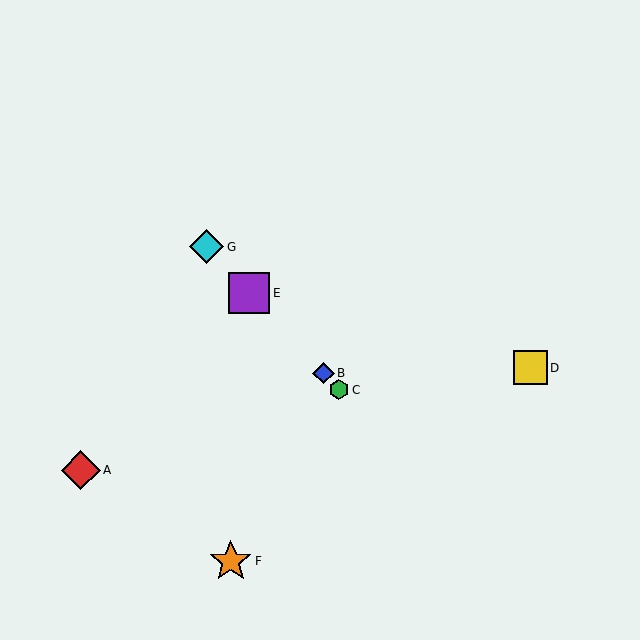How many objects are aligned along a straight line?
4 objects (B, C, E, G) are aligned along a straight line.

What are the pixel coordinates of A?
Object A is at (81, 470).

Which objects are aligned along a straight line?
Objects B, C, E, G are aligned along a straight line.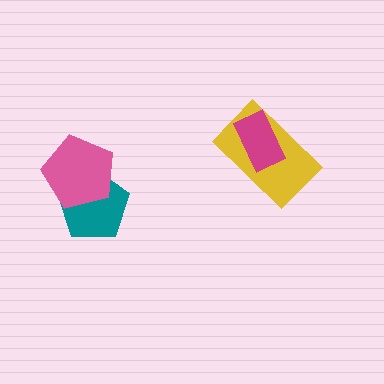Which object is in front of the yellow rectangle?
The magenta rectangle is in front of the yellow rectangle.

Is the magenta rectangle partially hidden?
No, no other shape covers it.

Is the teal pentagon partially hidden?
Yes, it is partially covered by another shape.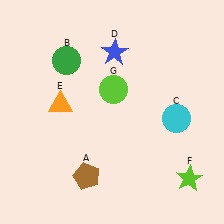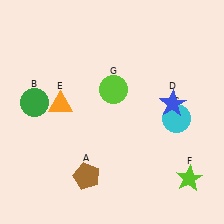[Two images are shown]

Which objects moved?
The objects that moved are: the green circle (B), the blue star (D).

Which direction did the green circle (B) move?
The green circle (B) moved down.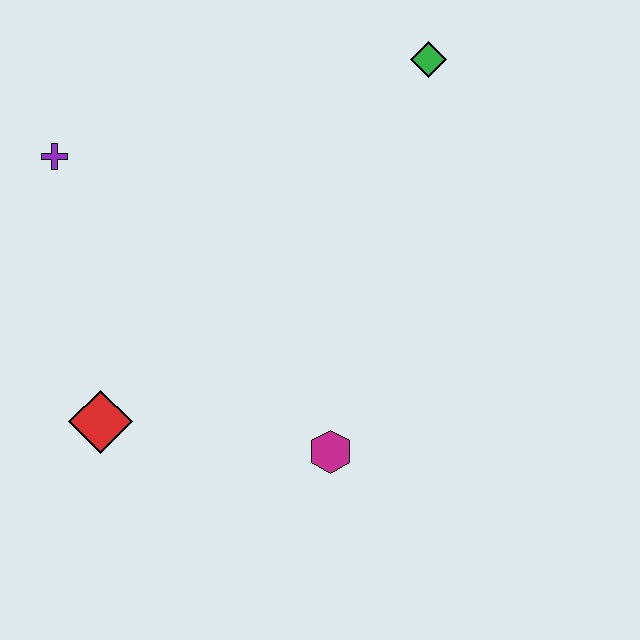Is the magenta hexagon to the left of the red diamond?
No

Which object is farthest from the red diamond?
The green diamond is farthest from the red diamond.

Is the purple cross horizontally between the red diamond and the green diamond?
No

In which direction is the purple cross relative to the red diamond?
The purple cross is above the red diamond.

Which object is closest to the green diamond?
The purple cross is closest to the green diamond.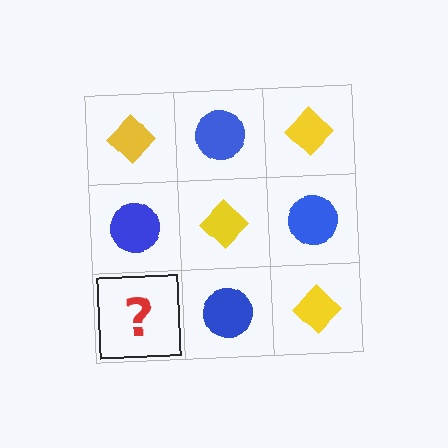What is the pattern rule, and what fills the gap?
The rule is that it alternates yellow diamond and blue circle in a checkerboard pattern. The gap should be filled with a yellow diamond.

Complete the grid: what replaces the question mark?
The question mark should be replaced with a yellow diamond.